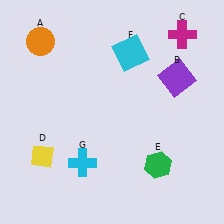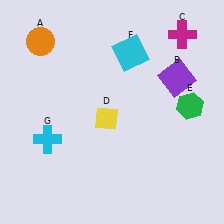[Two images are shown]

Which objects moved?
The objects that moved are: the yellow diamond (D), the green hexagon (E), the cyan cross (G).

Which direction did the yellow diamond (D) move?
The yellow diamond (D) moved right.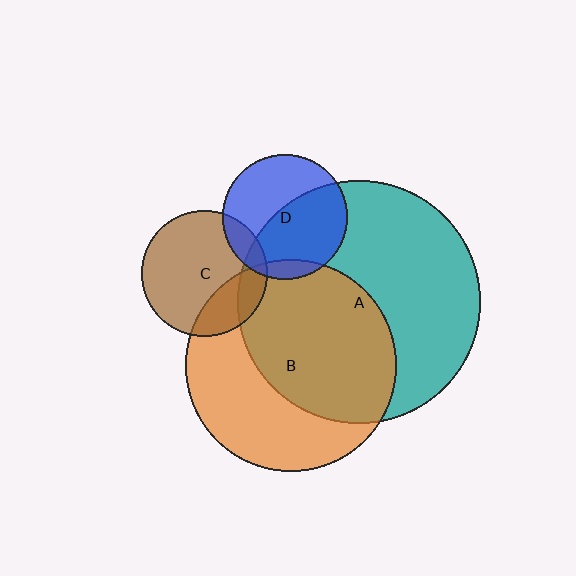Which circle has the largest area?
Circle A (teal).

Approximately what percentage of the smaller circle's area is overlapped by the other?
Approximately 10%.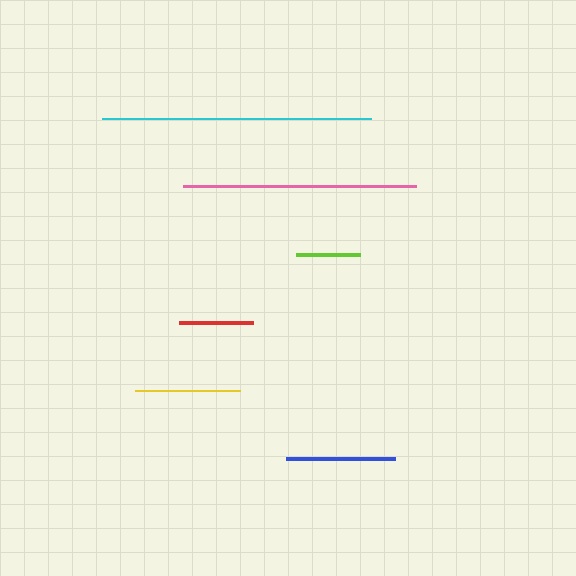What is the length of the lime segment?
The lime segment is approximately 64 pixels long.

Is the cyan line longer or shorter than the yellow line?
The cyan line is longer than the yellow line.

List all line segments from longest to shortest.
From longest to shortest: cyan, pink, blue, yellow, red, lime.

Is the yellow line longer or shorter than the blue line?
The blue line is longer than the yellow line.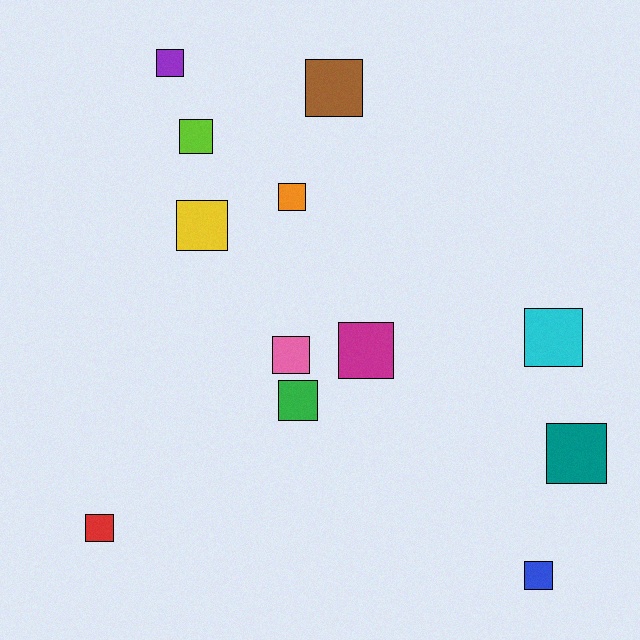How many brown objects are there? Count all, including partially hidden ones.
There is 1 brown object.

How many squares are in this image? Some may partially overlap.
There are 12 squares.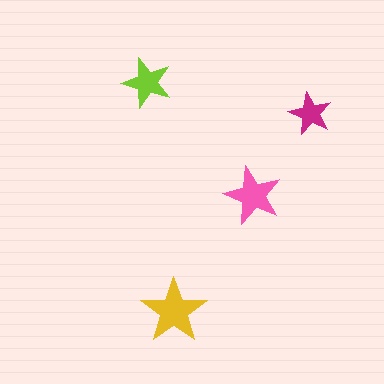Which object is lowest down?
The yellow star is bottommost.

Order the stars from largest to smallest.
the yellow one, the pink one, the lime one, the magenta one.